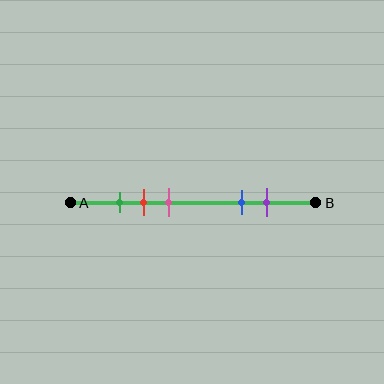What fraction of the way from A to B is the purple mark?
The purple mark is approximately 80% (0.8) of the way from A to B.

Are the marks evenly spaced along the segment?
No, the marks are not evenly spaced.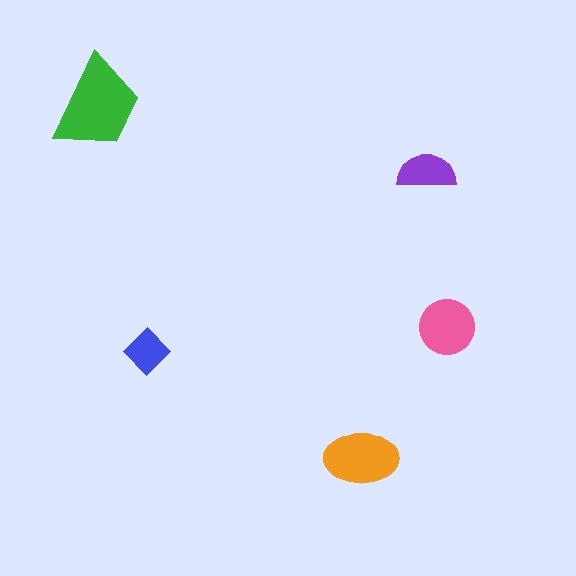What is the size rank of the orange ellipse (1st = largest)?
2nd.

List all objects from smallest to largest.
The blue diamond, the purple semicircle, the pink circle, the orange ellipse, the green trapezoid.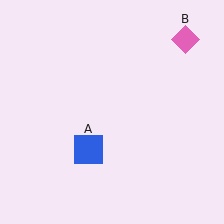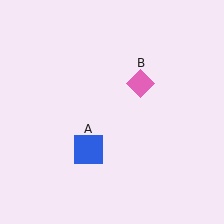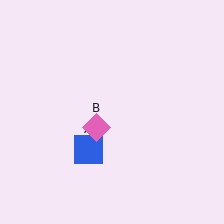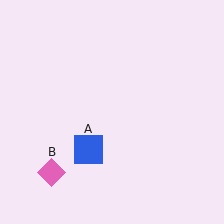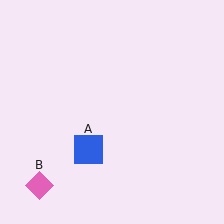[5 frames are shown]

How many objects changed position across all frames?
1 object changed position: pink diamond (object B).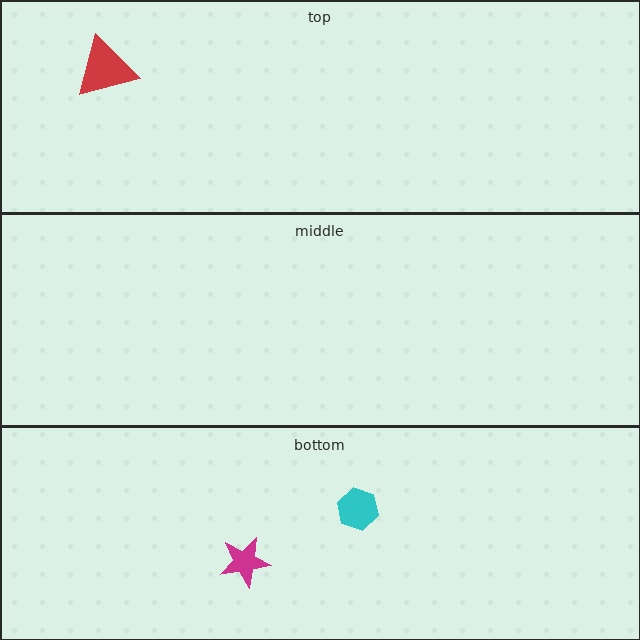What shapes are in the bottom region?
The cyan hexagon, the magenta star.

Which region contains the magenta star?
The bottom region.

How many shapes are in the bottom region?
2.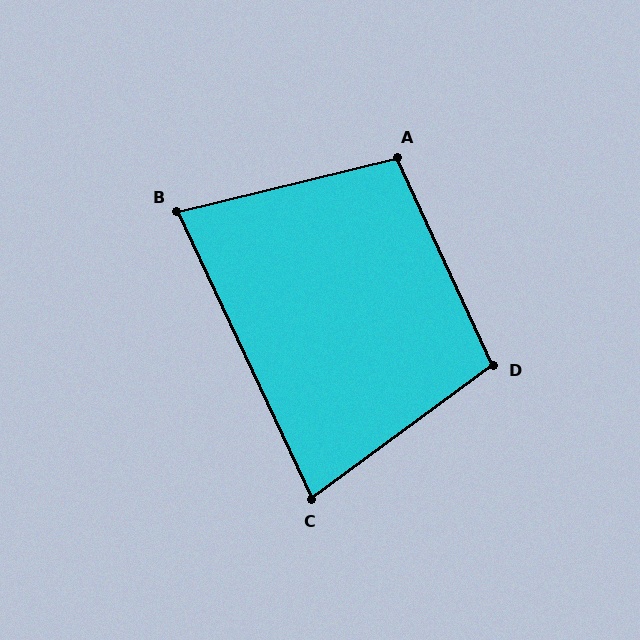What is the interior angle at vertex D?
Approximately 101 degrees (obtuse).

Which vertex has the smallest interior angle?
C, at approximately 79 degrees.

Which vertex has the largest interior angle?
A, at approximately 101 degrees.